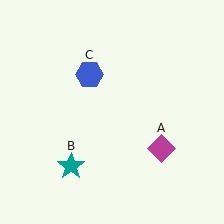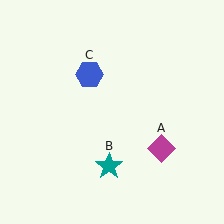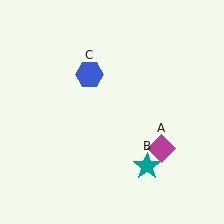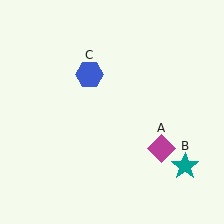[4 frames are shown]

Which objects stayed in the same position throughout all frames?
Magenta diamond (object A) and blue hexagon (object C) remained stationary.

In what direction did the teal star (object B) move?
The teal star (object B) moved right.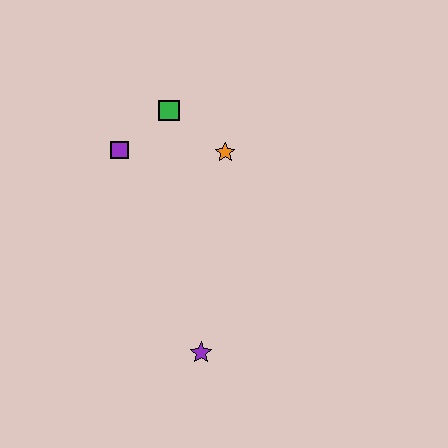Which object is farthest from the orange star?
The purple star is farthest from the orange star.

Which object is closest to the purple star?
The orange star is closest to the purple star.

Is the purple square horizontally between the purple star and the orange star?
No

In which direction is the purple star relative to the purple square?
The purple star is below the purple square.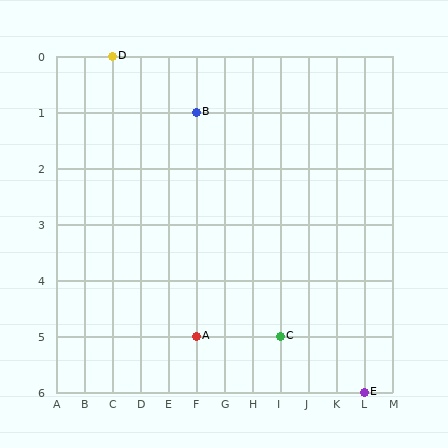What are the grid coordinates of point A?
Point A is at grid coordinates (F, 5).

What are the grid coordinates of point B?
Point B is at grid coordinates (F, 1).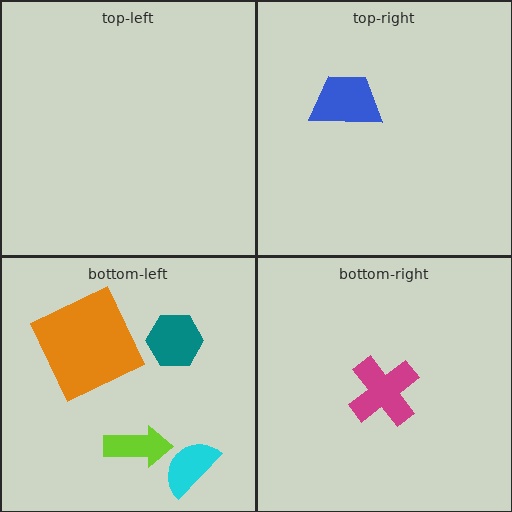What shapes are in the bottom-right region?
The magenta cross.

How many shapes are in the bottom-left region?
4.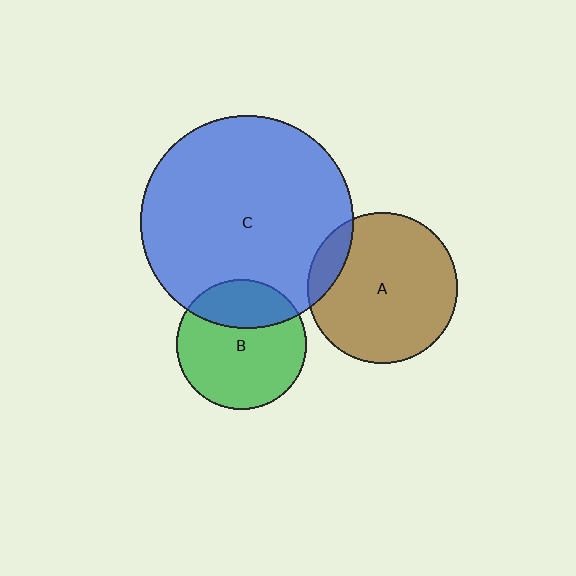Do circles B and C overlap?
Yes.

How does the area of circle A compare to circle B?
Approximately 1.3 times.